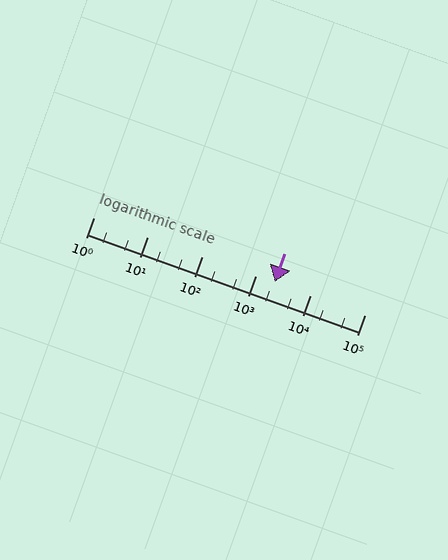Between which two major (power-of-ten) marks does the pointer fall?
The pointer is between 1000 and 10000.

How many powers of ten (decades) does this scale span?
The scale spans 5 decades, from 1 to 100000.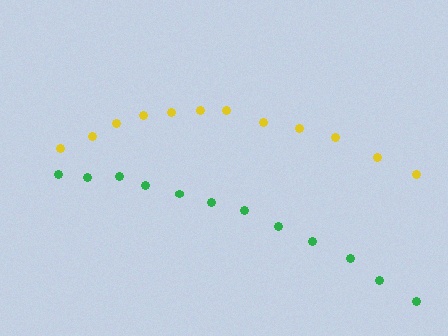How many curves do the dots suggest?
There are 2 distinct paths.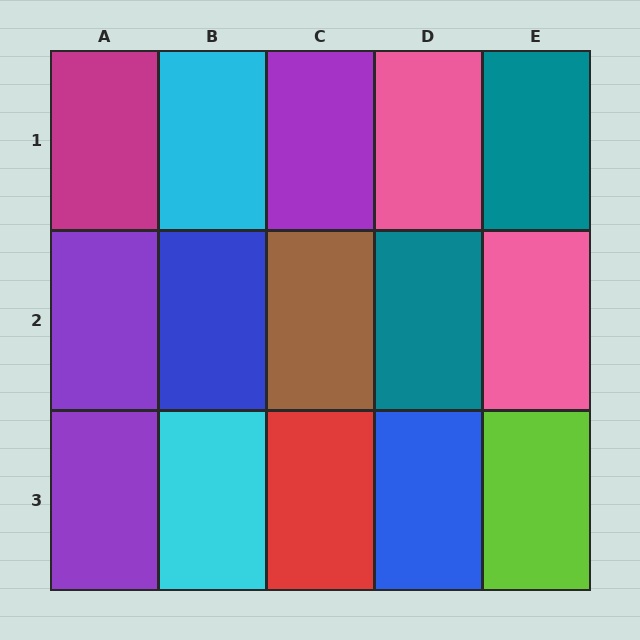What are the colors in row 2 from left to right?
Purple, blue, brown, teal, pink.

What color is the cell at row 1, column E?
Teal.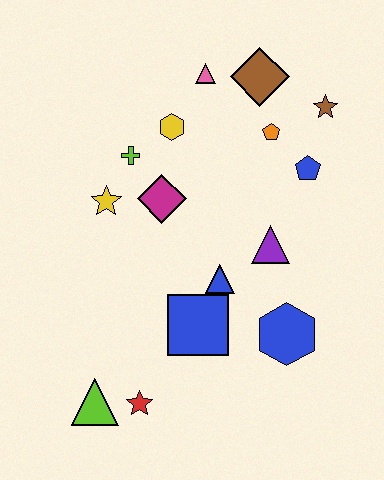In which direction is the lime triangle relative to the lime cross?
The lime triangle is below the lime cross.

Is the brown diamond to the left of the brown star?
Yes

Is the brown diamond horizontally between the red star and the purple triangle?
Yes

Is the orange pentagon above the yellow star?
Yes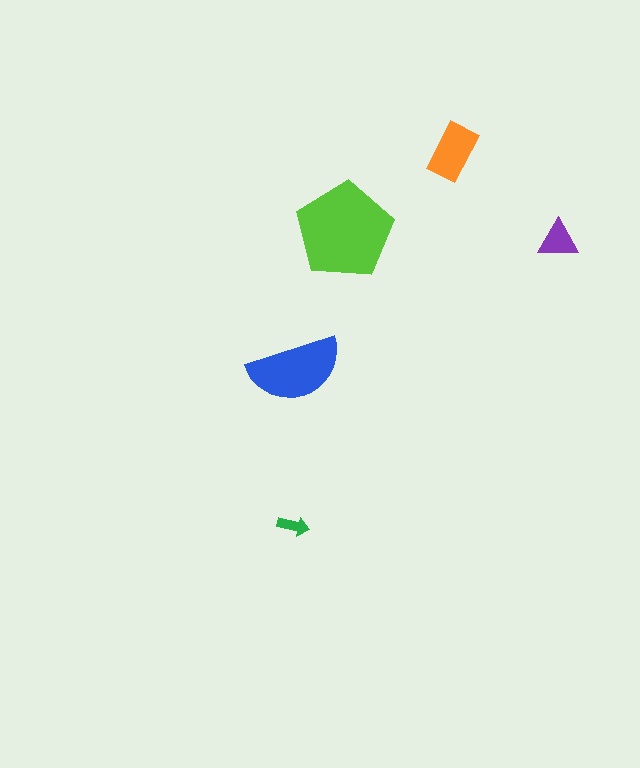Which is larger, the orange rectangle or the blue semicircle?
The blue semicircle.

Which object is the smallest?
The green arrow.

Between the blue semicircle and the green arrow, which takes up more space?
The blue semicircle.